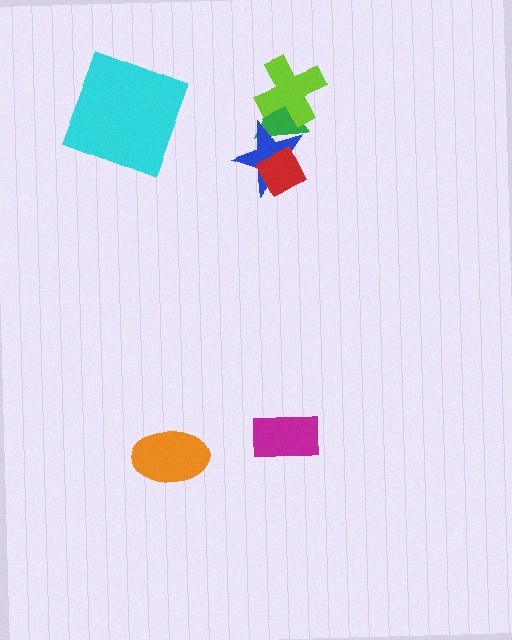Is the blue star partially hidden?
Yes, it is partially covered by another shape.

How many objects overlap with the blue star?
2 objects overlap with the blue star.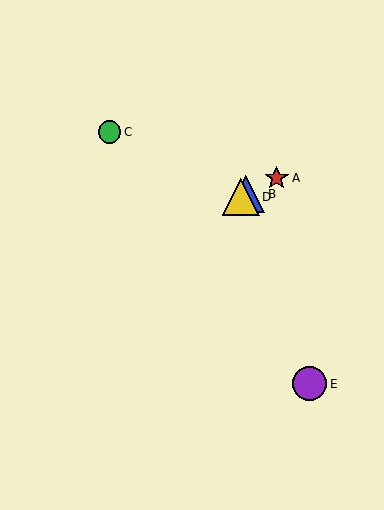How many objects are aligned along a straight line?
3 objects (A, B, D) are aligned along a straight line.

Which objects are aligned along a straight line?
Objects A, B, D are aligned along a straight line.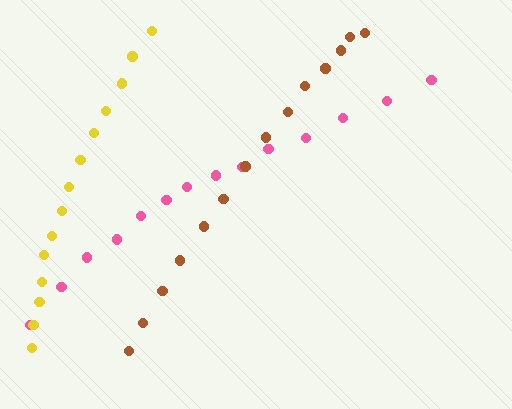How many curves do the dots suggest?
There are 3 distinct paths.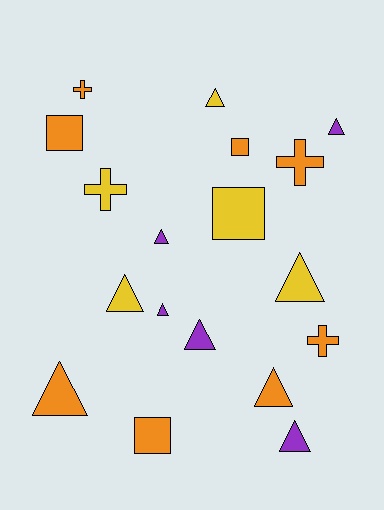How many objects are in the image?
There are 18 objects.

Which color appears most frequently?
Orange, with 8 objects.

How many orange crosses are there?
There are 3 orange crosses.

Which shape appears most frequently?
Triangle, with 10 objects.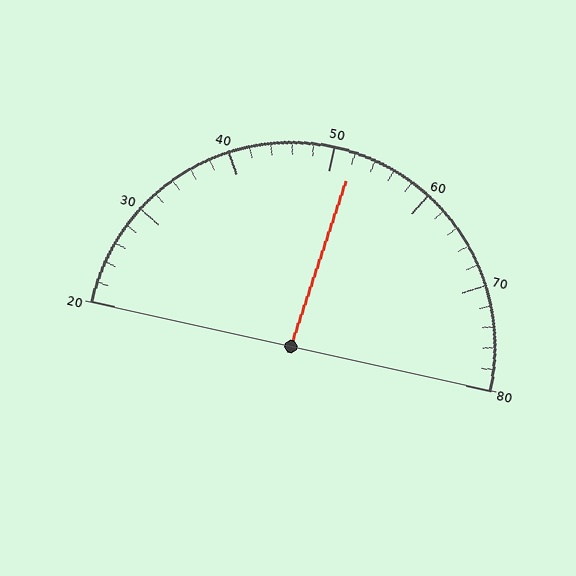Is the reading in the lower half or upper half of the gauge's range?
The reading is in the upper half of the range (20 to 80).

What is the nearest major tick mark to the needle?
The nearest major tick mark is 50.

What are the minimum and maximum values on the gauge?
The gauge ranges from 20 to 80.